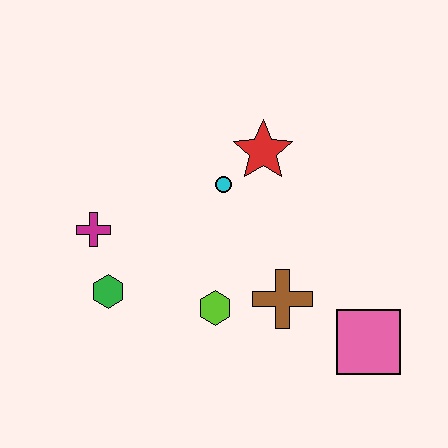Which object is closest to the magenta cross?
The green hexagon is closest to the magenta cross.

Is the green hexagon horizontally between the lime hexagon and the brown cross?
No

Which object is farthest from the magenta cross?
The pink square is farthest from the magenta cross.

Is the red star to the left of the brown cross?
Yes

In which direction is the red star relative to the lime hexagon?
The red star is above the lime hexagon.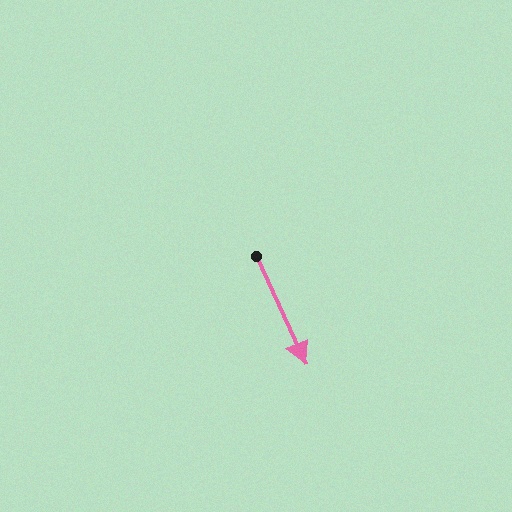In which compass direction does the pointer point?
Southeast.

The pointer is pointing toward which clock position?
Roughly 5 o'clock.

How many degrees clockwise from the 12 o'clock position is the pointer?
Approximately 155 degrees.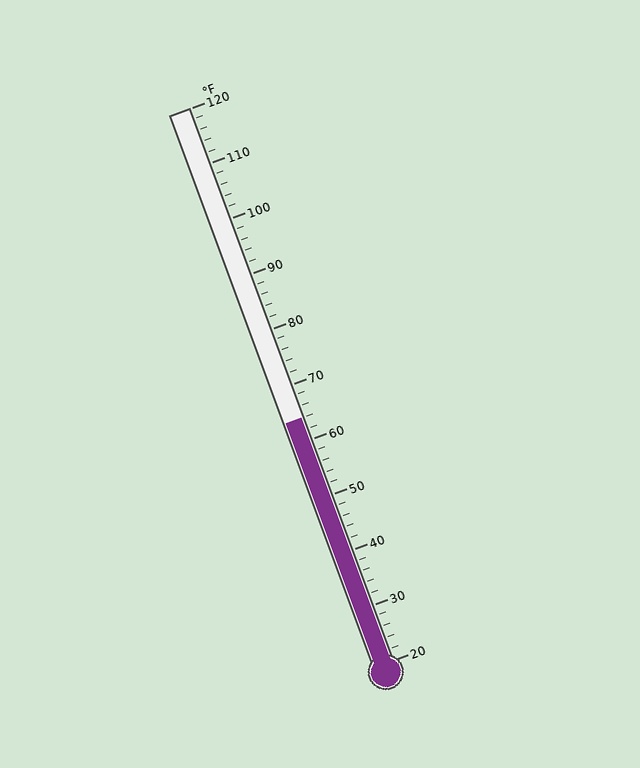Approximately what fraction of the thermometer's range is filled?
The thermometer is filled to approximately 45% of its range.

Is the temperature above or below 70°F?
The temperature is below 70°F.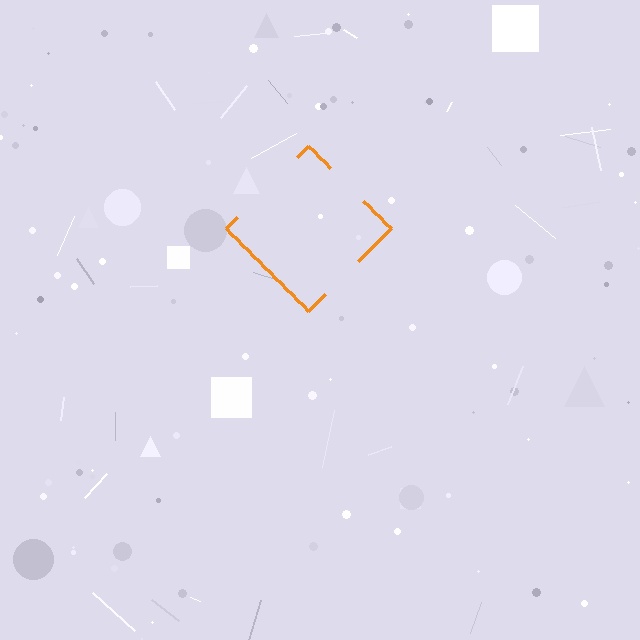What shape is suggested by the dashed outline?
The dashed outline suggests a diamond.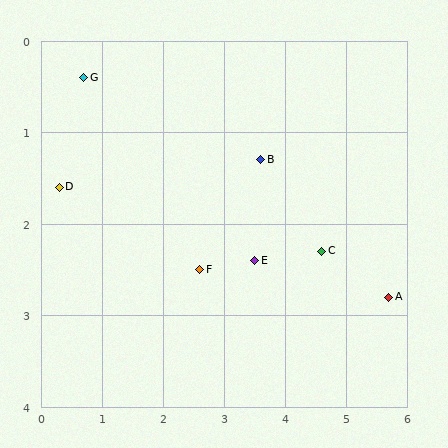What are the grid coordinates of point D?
Point D is at approximately (0.3, 1.6).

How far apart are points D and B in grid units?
Points D and B are about 3.3 grid units apart.